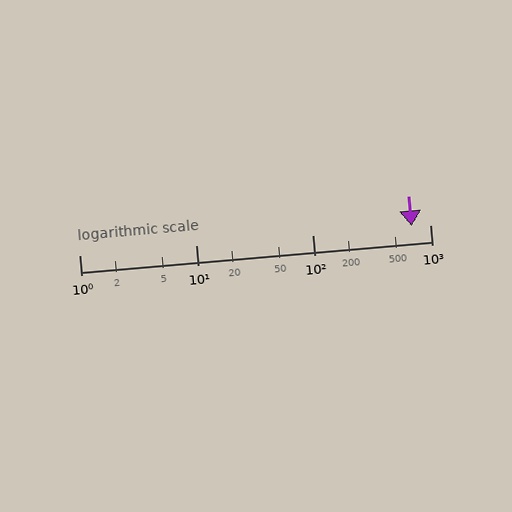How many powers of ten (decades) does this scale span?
The scale spans 3 decades, from 1 to 1000.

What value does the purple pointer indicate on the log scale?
The pointer indicates approximately 700.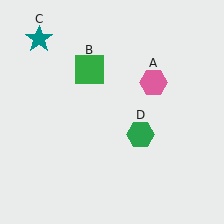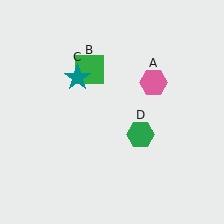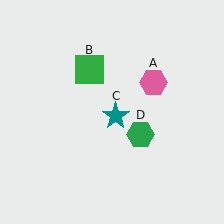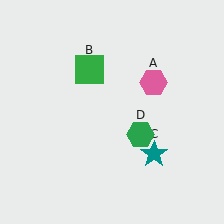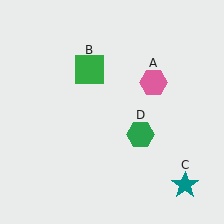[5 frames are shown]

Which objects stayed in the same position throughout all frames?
Pink hexagon (object A) and green square (object B) and green hexagon (object D) remained stationary.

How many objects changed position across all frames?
1 object changed position: teal star (object C).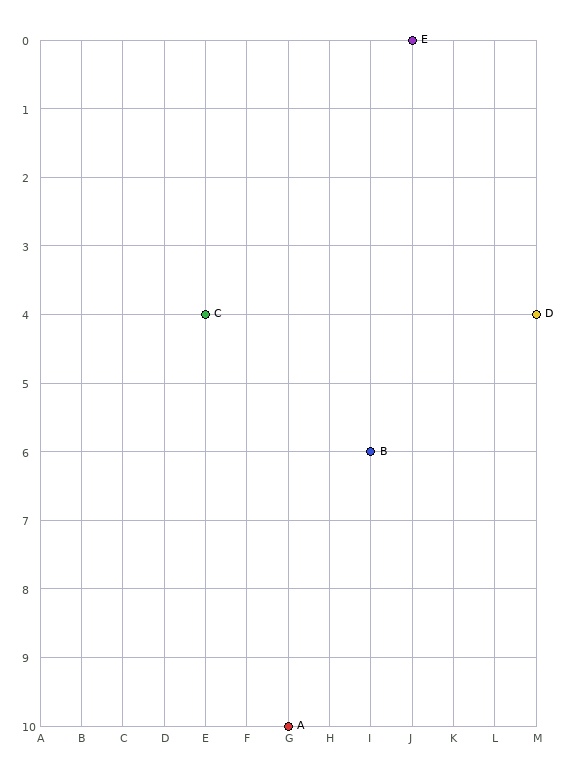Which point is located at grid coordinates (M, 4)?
Point D is at (M, 4).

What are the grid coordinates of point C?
Point C is at grid coordinates (E, 4).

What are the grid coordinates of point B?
Point B is at grid coordinates (I, 6).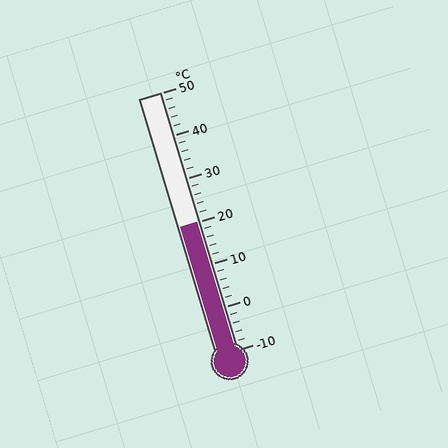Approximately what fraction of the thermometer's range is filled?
The thermometer is filled to approximately 50% of its range.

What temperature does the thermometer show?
The thermometer shows approximately 20°C.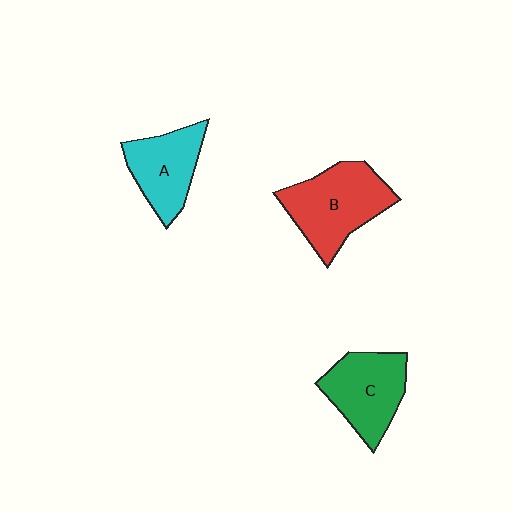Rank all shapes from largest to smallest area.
From largest to smallest: B (red), C (green), A (cyan).